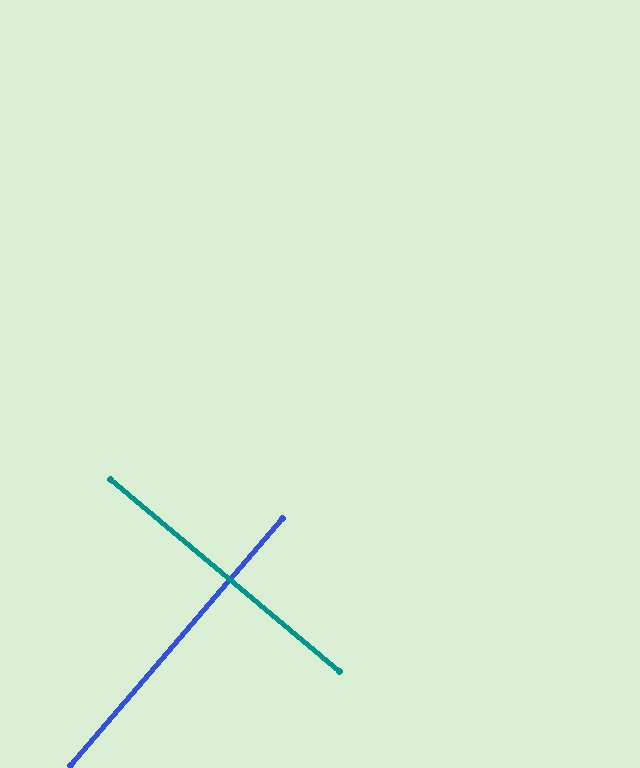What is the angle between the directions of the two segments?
Approximately 89 degrees.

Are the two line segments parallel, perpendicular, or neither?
Perpendicular — they meet at approximately 89°.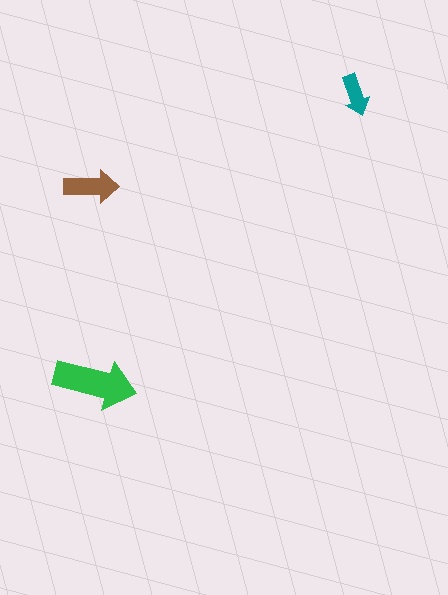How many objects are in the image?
There are 3 objects in the image.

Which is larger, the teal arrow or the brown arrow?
The brown one.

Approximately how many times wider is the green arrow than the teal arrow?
About 2 times wider.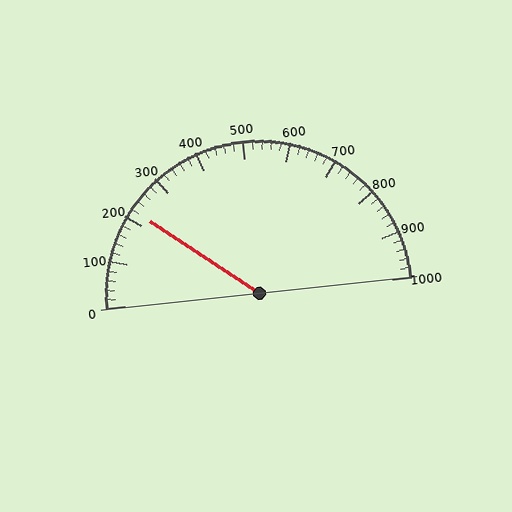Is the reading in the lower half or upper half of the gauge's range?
The reading is in the lower half of the range (0 to 1000).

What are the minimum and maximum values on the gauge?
The gauge ranges from 0 to 1000.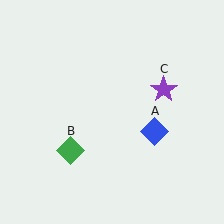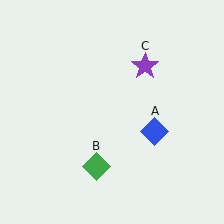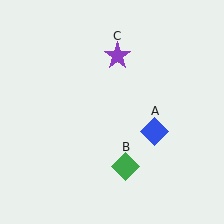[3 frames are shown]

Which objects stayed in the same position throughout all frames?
Blue diamond (object A) remained stationary.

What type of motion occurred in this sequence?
The green diamond (object B), purple star (object C) rotated counterclockwise around the center of the scene.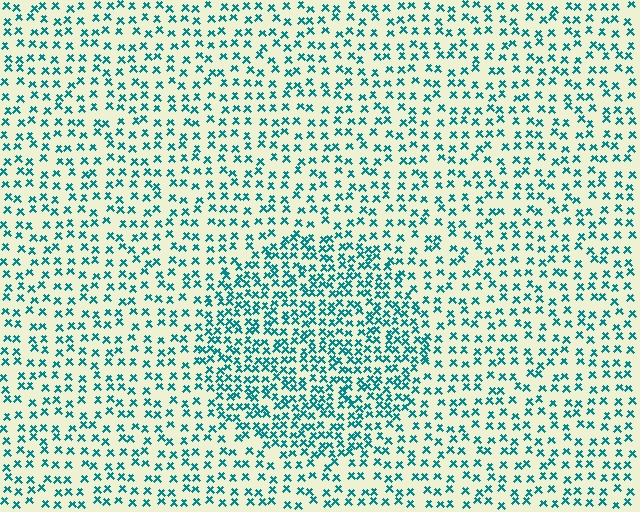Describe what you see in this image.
The image contains small teal elements arranged at two different densities. A circle-shaped region is visible where the elements are more densely packed than the surrounding area.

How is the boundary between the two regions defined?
The boundary is defined by a change in element density (approximately 1.9x ratio). All elements are the same color, size, and shape.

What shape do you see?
I see a circle.